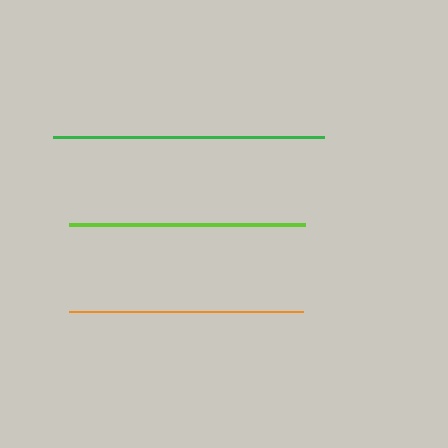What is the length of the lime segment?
The lime segment is approximately 236 pixels long.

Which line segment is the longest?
The green line is the longest at approximately 271 pixels.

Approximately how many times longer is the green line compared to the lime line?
The green line is approximately 1.1 times the length of the lime line.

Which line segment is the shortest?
The orange line is the shortest at approximately 234 pixels.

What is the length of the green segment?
The green segment is approximately 271 pixels long.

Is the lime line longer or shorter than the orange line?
The lime line is longer than the orange line.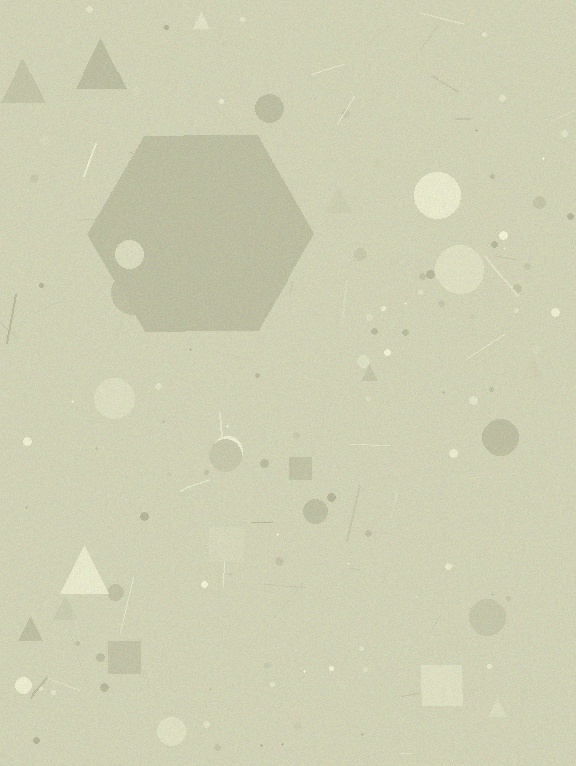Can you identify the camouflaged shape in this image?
The camouflaged shape is a hexagon.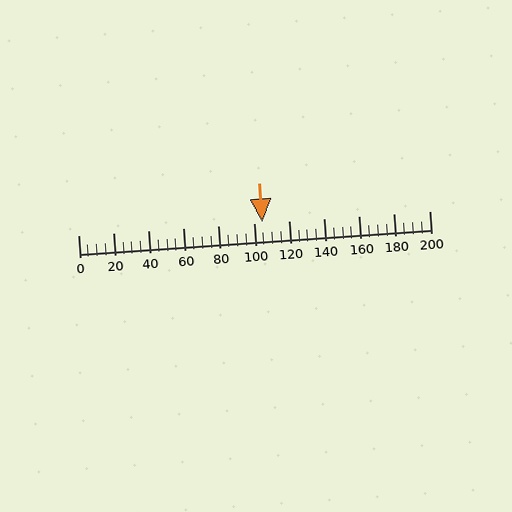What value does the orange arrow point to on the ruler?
The orange arrow points to approximately 105.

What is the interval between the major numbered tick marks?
The major tick marks are spaced 20 units apart.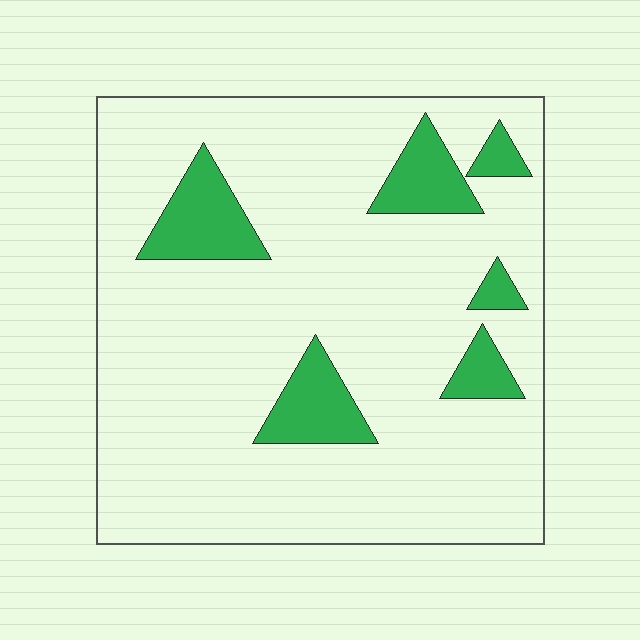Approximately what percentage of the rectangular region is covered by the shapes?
Approximately 15%.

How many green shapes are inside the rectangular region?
6.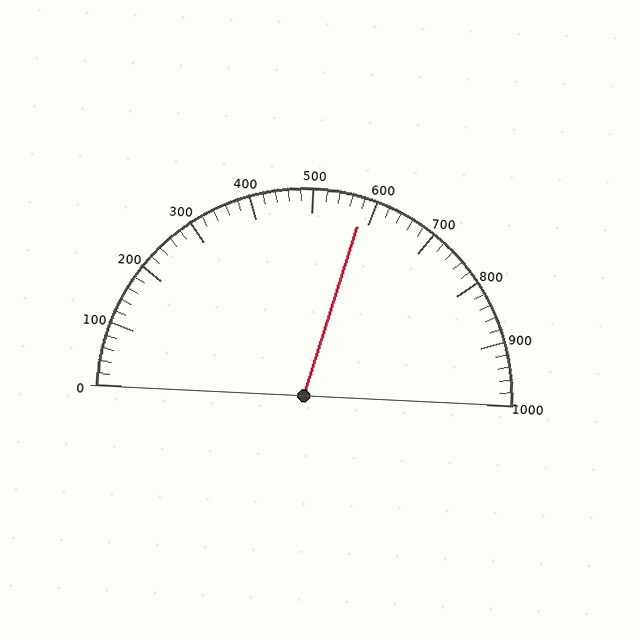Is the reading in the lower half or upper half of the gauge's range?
The reading is in the upper half of the range (0 to 1000).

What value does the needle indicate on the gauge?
The needle indicates approximately 580.